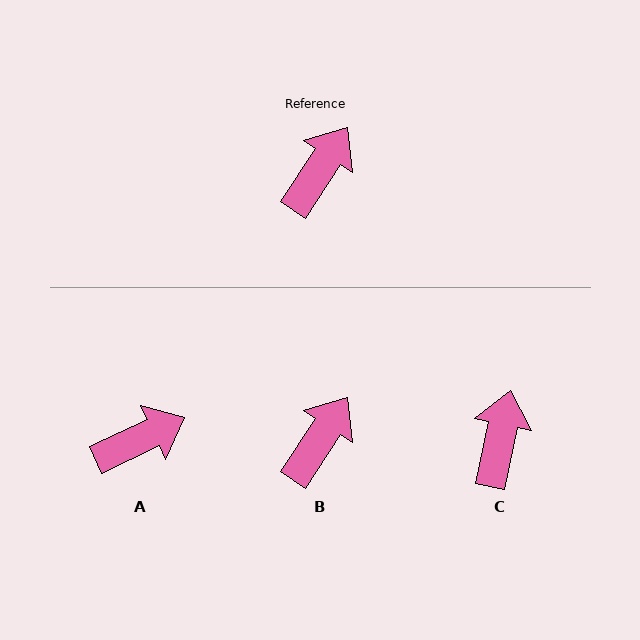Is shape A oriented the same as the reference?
No, it is off by about 31 degrees.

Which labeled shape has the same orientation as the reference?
B.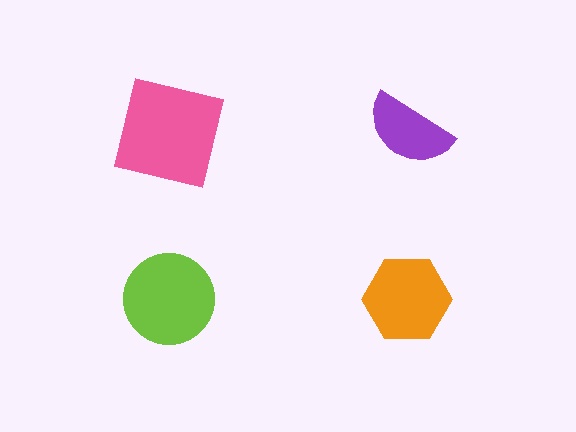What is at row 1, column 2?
A purple semicircle.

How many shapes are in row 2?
2 shapes.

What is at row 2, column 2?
An orange hexagon.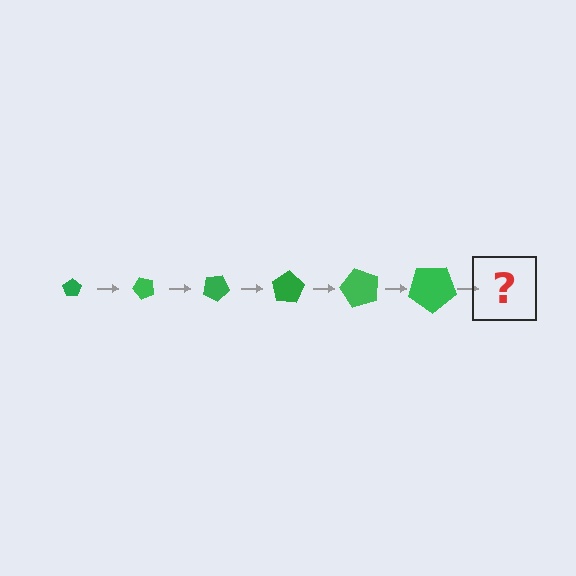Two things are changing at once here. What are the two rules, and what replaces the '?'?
The two rules are that the pentagon grows larger each step and it rotates 50 degrees each step. The '?' should be a pentagon, larger than the previous one and rotated 300 degrees from the start.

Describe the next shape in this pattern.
It should be a pentagon, larger than the previous one and rotated 300 degrees from the start.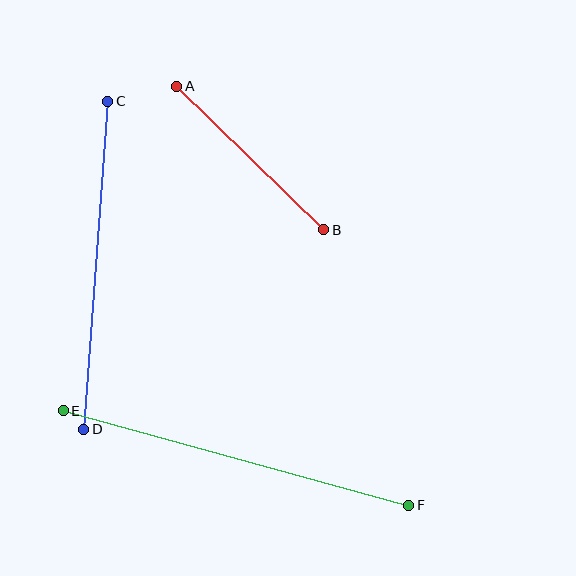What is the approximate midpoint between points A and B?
The midpoint is at approximately (250, 158) pixels.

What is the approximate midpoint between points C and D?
The midpoint is at approximately (96, 265) pixels.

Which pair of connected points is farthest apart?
Points E and F are farthest apart.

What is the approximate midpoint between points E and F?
The midpoint is at approximately (236, 458) pixels.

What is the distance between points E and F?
The distance is approximately 358 pixels.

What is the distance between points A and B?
The distance is approximately 205 pixels.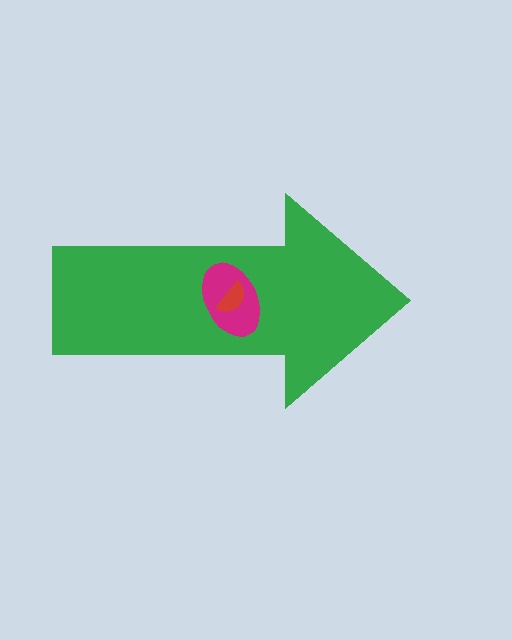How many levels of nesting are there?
3.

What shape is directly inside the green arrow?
The magenta ellipse.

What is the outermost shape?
The green arrow.